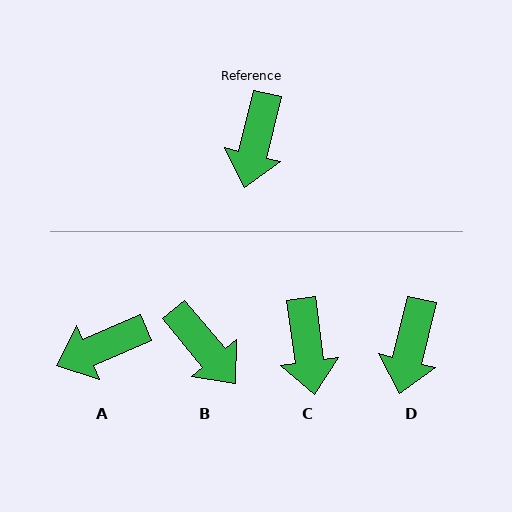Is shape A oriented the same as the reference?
No, it is off by about 53 degrees.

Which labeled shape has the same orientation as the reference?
D.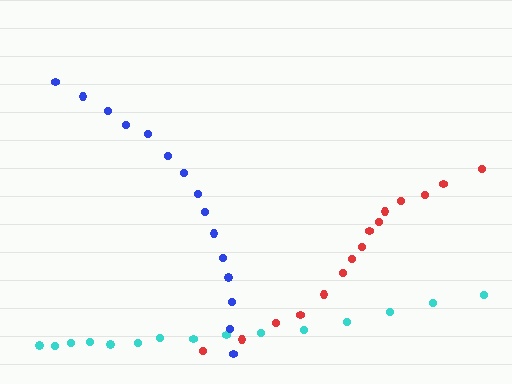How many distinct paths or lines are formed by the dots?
There are 3 distinct paths.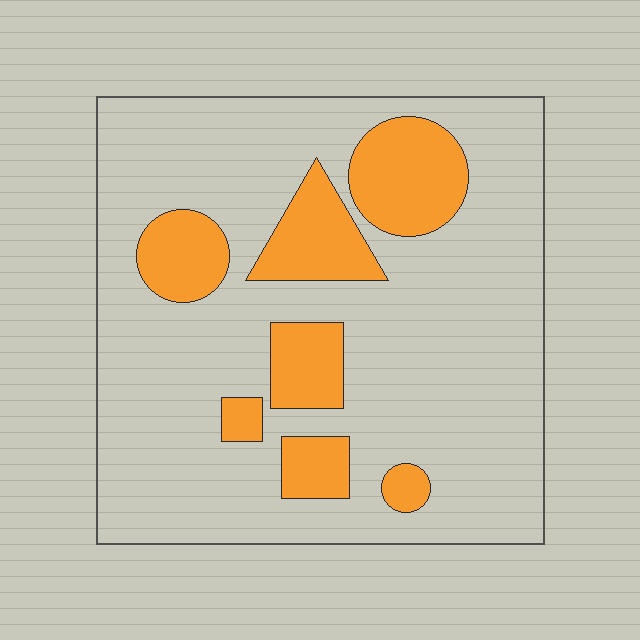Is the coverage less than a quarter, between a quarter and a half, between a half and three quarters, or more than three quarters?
Less than a quarter.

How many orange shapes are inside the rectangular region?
7.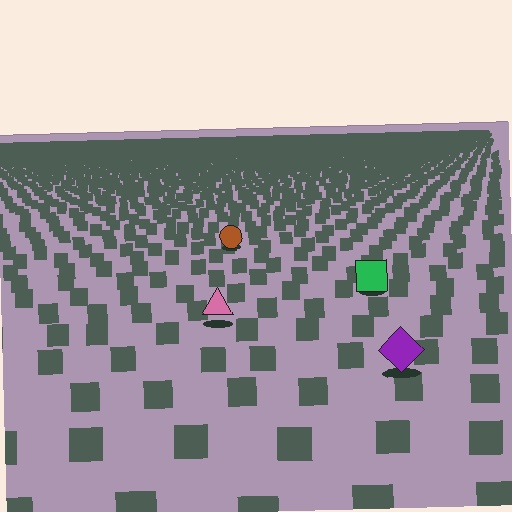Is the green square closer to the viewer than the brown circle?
Yes. The green square is closer — you can tell from the texture gradient: the ground texture is coarser near it.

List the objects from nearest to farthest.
From nearest to farthest: the purple diamond, the pink triangle, the green square, the brown circle.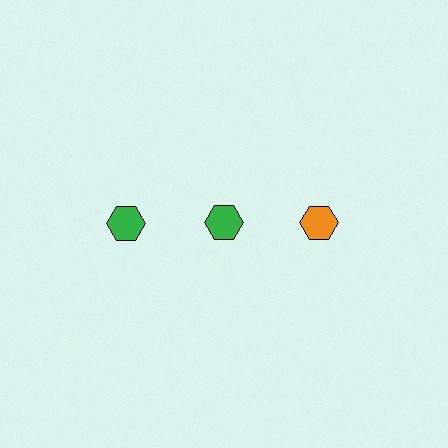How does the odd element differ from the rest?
It has a different color: orange instead of green.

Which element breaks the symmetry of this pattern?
The orange hexagon in the top row, center column breaks the symmetry. All other shapes are green hexagons.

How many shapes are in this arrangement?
There are 3 shapes arranged in a grid pattern.